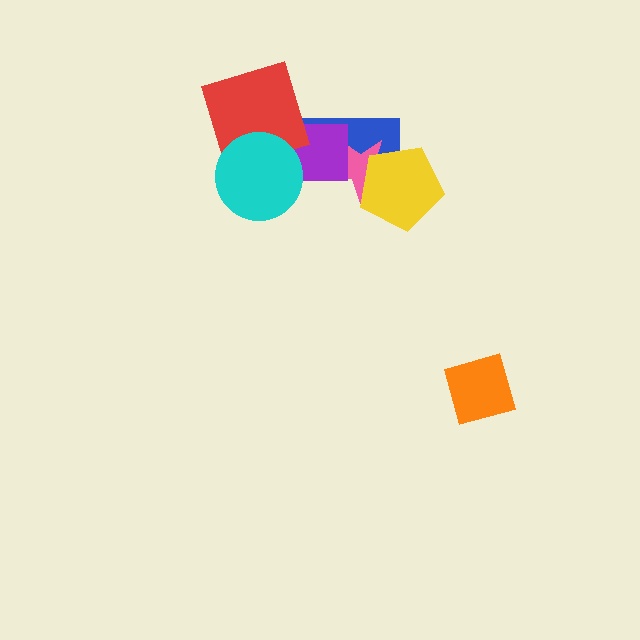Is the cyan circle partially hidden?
No, no other shape covers it.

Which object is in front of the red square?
The cyan circle is in front of the red square.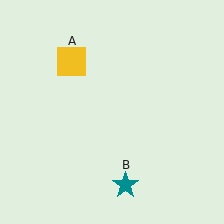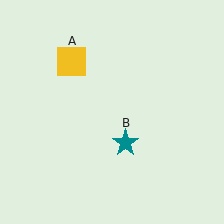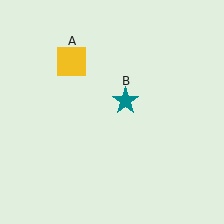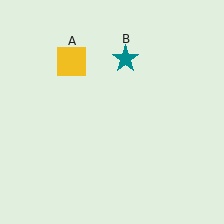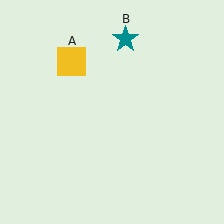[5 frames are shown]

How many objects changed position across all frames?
1 object changed position: teal star (object B).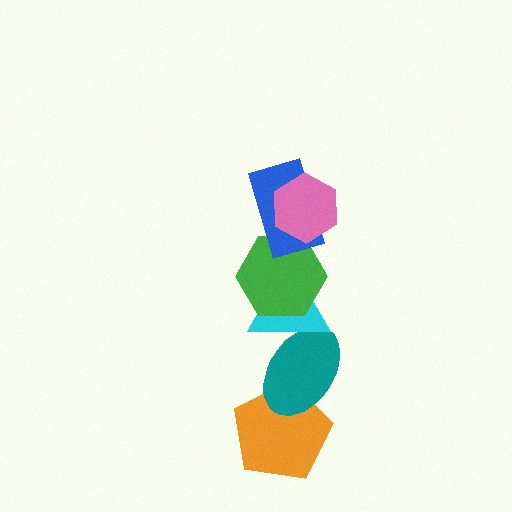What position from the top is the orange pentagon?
The orange pentagon is 6th from the top.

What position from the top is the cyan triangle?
The cyan triangle is 4th from the top.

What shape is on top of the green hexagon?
The blue rectangle is on top of the green hexagon.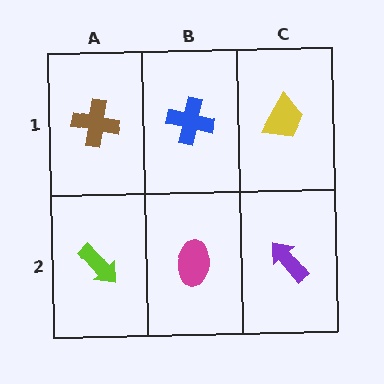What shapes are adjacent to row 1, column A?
A lime arrow (row 2, column A), a blue cross (row 1, column B).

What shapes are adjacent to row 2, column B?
A blue cross (row 1, column B), a lime arrow (row 2, column A), a purple arrow (row 2, column C).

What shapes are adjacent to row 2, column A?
A brown cross (row 1, column A), a magenta ellipse (row 2, column B).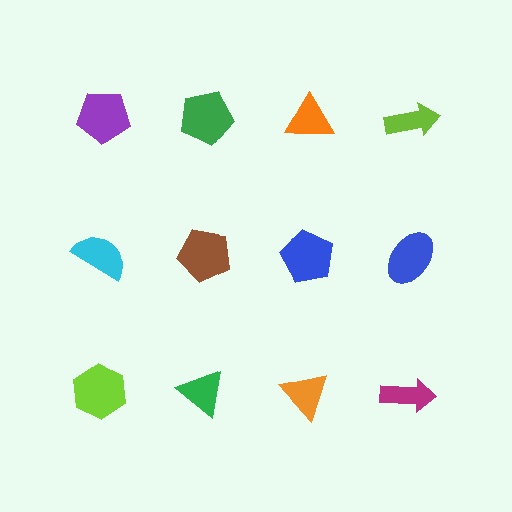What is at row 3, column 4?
A magenta arrow.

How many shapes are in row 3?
4 shapes.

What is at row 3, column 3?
An orange triangle.